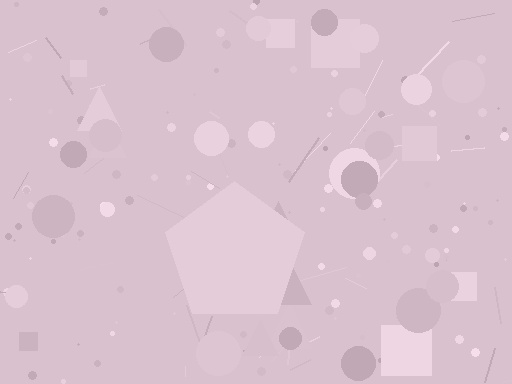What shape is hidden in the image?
A pentagon is hidden in the image.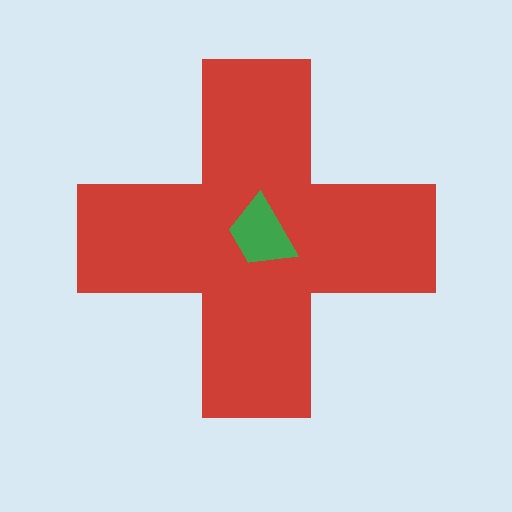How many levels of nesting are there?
2.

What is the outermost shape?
The red cross.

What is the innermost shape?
The green trapezoid.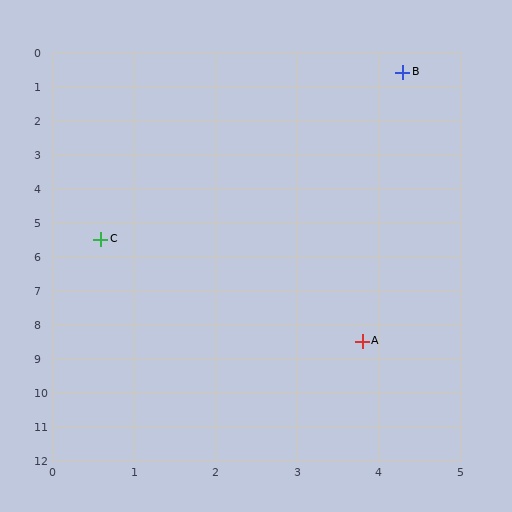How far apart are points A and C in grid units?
Points A and C are about 4.4 grid units apart.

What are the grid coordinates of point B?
Point B is at approximately (4.3, 0.6).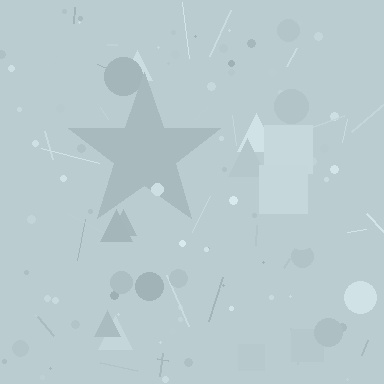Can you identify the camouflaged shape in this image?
The camouflaged shape is a star.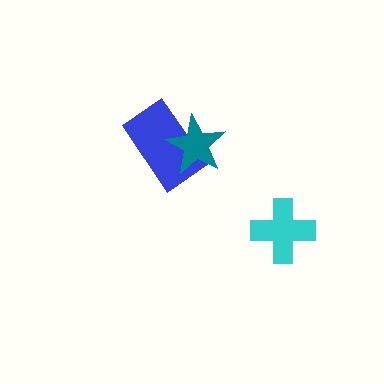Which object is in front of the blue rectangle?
The teal star is in front of the blue rectangle.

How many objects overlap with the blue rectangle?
1 object overlaps with the blue rectangle.